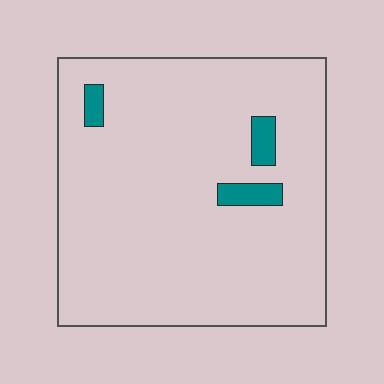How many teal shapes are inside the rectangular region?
3.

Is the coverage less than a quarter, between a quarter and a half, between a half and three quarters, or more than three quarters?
Less than a quarter.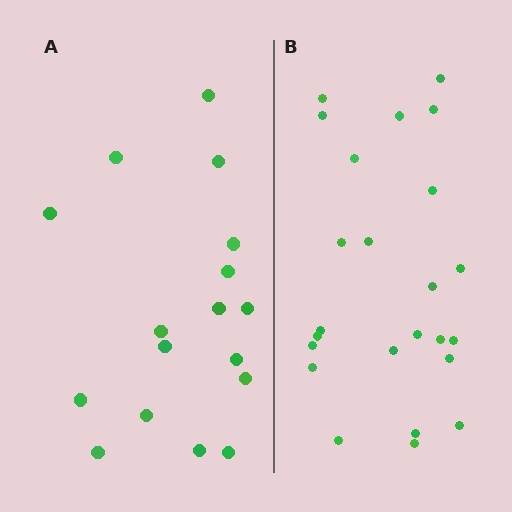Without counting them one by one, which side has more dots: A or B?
Region B (the right region) has more dots.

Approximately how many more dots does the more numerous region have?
Region B has roughly 8 or so more dots than region A.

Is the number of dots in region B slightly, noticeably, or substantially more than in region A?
Region B has noticeably more, but not dramatically so. The ratio is roughly 1.4 to 1.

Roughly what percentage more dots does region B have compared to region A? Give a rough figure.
About 40% more.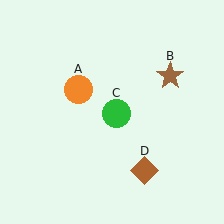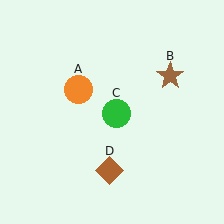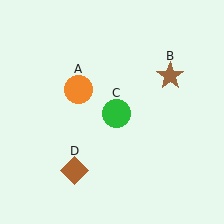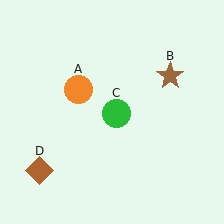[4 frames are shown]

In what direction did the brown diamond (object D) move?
The brown diamond (object D) moved left.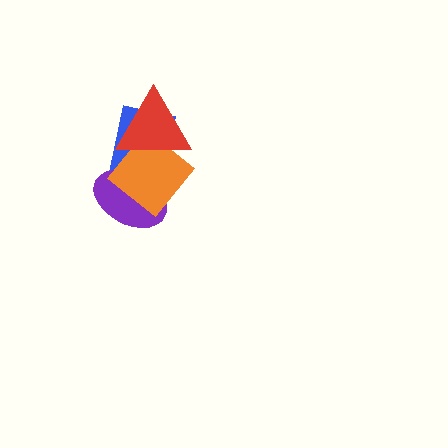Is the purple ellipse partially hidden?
Yes, it is partially covered by another shape.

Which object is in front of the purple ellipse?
The orange diamond is in front of the purple ellipse.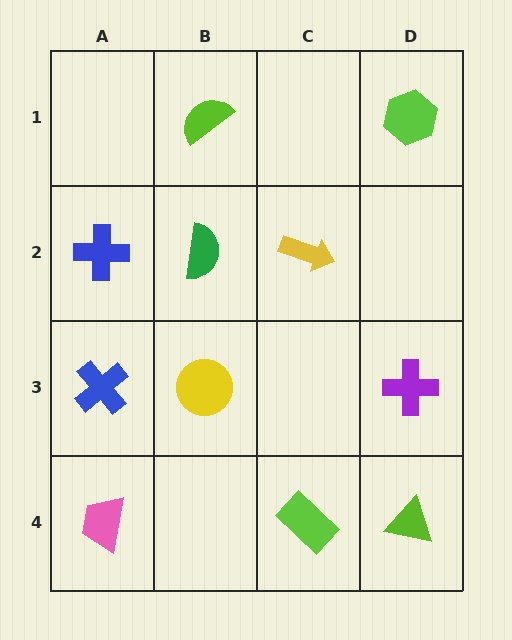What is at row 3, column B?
A yellow circle.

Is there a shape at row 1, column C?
No, that cell is empty.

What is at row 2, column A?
A blue cross.